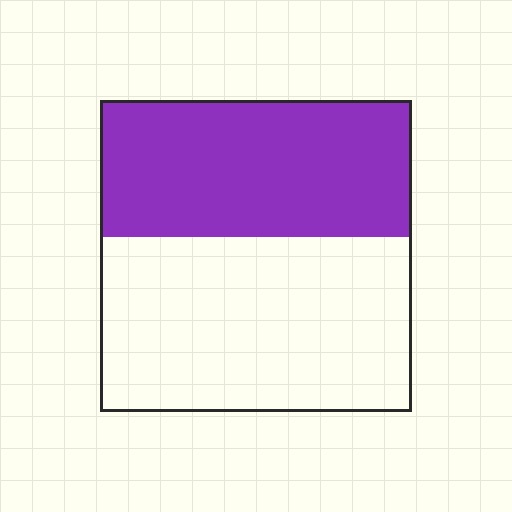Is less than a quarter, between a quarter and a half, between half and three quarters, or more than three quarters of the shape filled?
Between a quarter and a half.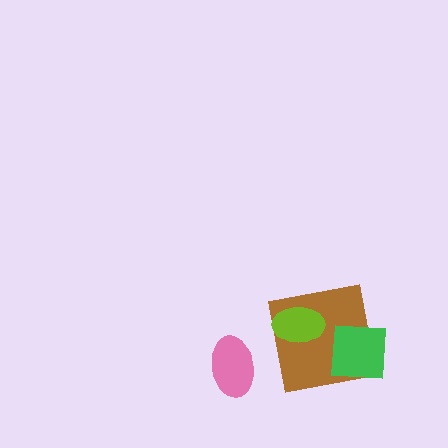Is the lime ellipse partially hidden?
No, no other shape covers it.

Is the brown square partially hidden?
Yes, it is partially covered by another shape.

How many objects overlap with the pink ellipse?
0 objects overlap with the pink ellipse.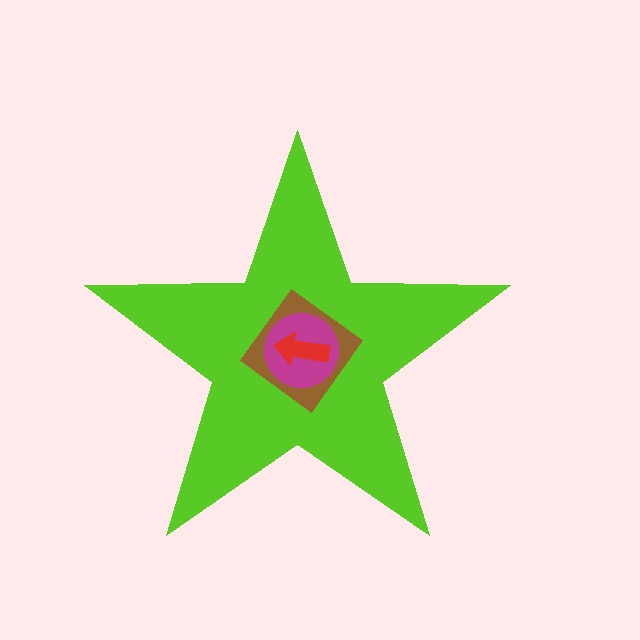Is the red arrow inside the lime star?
Yes.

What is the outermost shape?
The lime star.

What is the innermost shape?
The red arrow.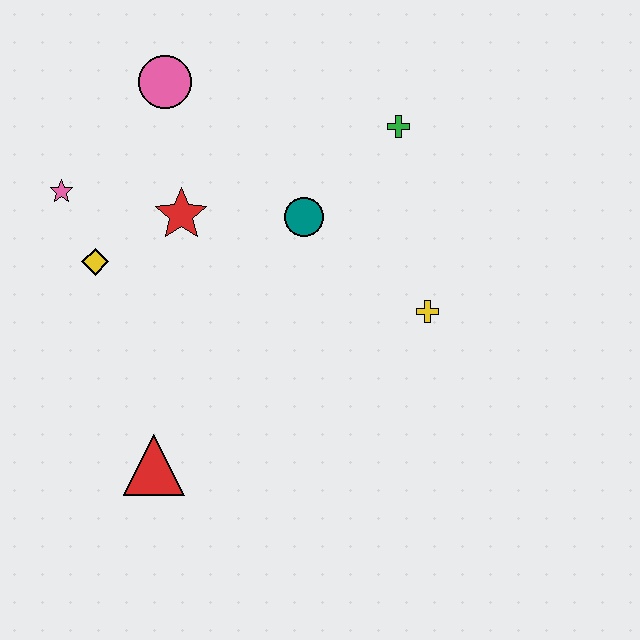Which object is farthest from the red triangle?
The green cross is farthest from the red triangle.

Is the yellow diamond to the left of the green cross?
Yes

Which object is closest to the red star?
The yellow diamond is closest to the red star.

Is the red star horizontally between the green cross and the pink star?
Yes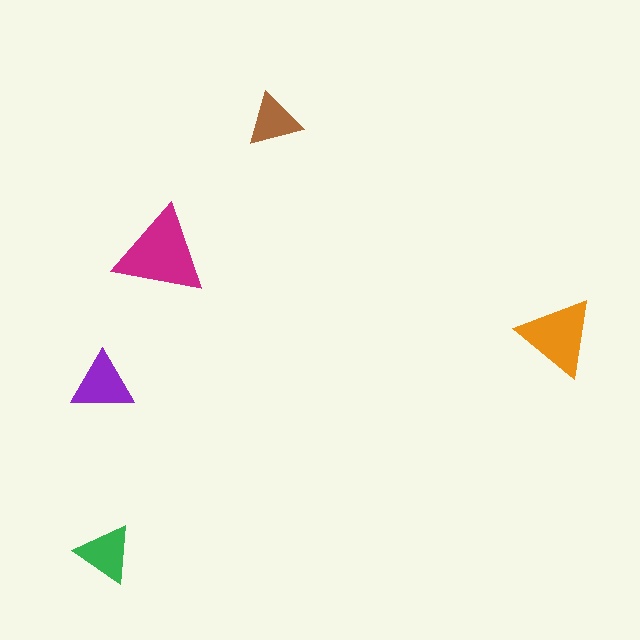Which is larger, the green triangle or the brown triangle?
The green one.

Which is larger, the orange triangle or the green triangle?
The orange one.